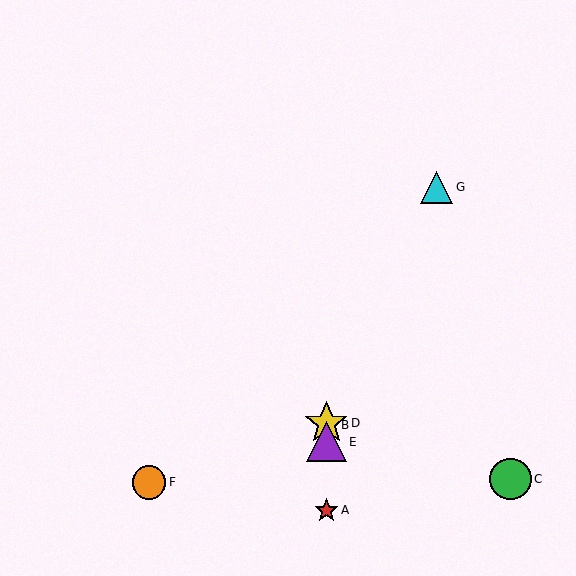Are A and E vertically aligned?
Yes, both are at x≈326.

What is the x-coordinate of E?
Object E is at x≈326.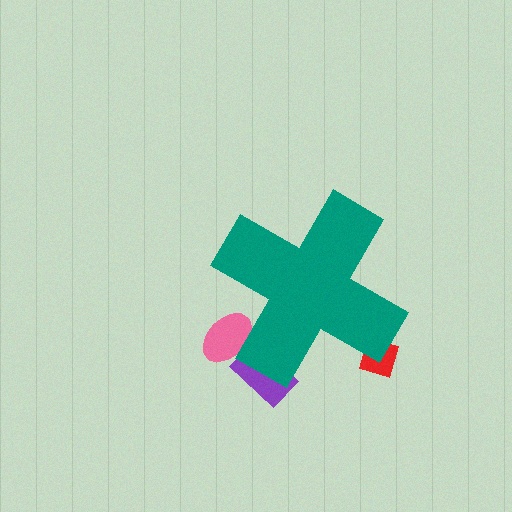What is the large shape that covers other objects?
A teal cross.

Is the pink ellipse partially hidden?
Yes, the pink ellipse is partially hidden behind the teal cross.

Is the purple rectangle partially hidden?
Yes, the purple rectangle is partially hidden behind the teal cross.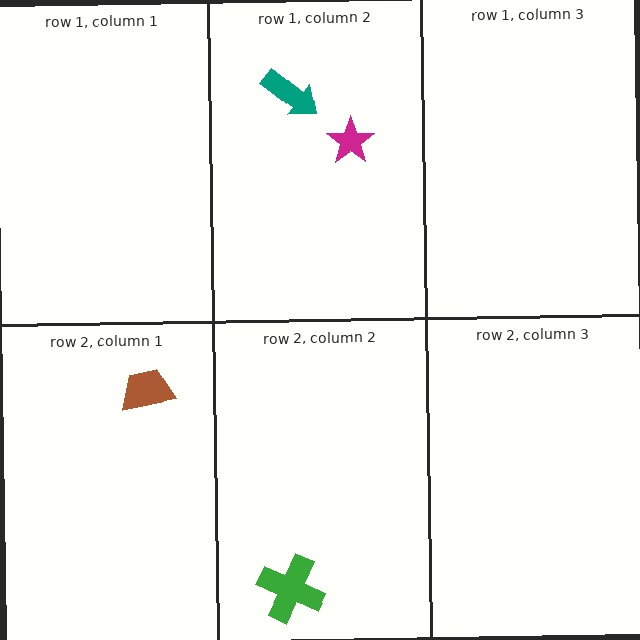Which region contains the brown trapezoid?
The row 2, column 1 region.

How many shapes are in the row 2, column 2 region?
1.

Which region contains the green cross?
The row 2, column 2 region.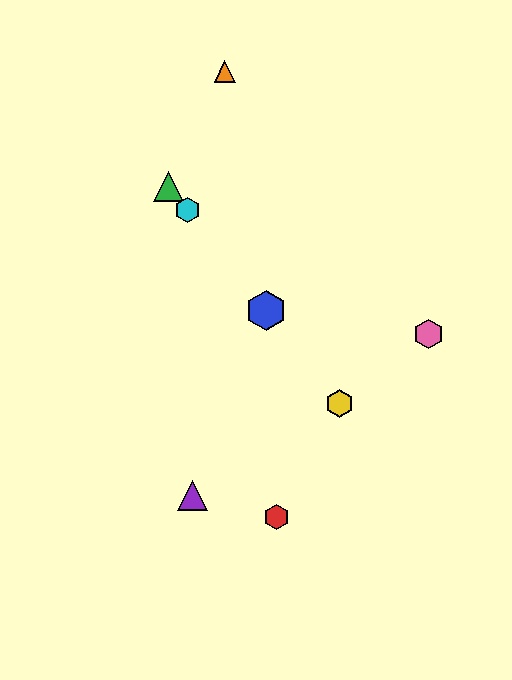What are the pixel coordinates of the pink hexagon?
The pink hexagon is at (429, 334).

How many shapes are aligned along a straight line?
4 shapes (the blue hexagon, the green triangle, the yellow hexagon, the cyan hexagon) are aligned along a straight line.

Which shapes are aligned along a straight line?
The blue hexagon, the green triangle, the yellow hexagon, the cyan hexagon are aligned along a straight line.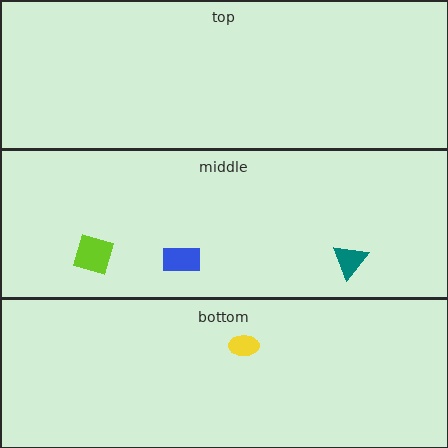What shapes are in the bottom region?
The yellow ellipse.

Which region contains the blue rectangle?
The middle region.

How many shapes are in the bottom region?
1.